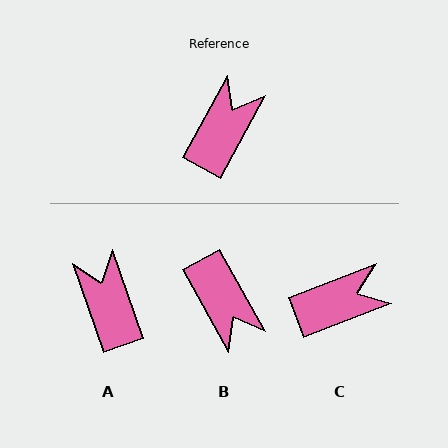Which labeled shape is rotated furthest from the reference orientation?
B, about 123 degrees away.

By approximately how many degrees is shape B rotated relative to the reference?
Approximately 123 degrees clockwise.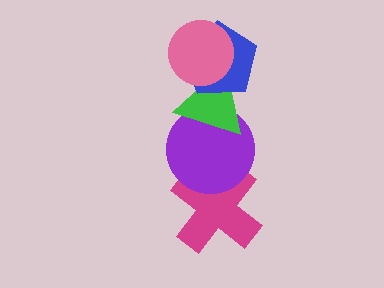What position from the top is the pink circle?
The pink circle is 1st from the top.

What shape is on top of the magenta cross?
The purple circle is on top of the magenta cross.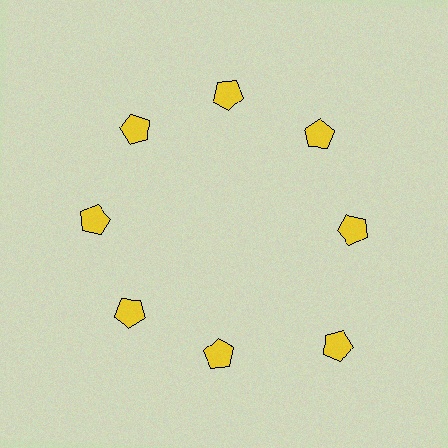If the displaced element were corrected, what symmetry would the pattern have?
It would have 8-fold rotational symmetry — the pattern would map onto itself every 45 degrees.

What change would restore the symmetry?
The symmetry would be restored by moving it inward, back onto the ring so that all 8 pentagons sit at equal angles and equal distance from the center.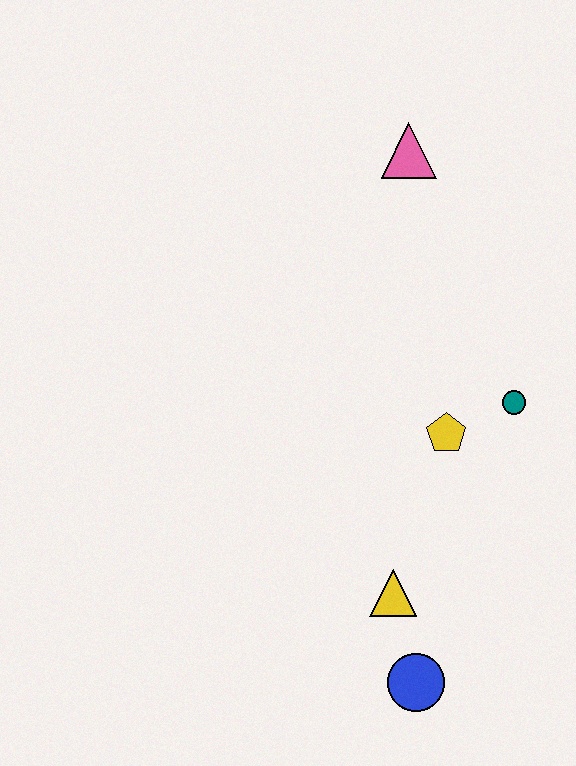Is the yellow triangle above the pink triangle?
No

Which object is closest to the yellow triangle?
The blue circle is closest to the yellow triangle.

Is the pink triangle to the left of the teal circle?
Yes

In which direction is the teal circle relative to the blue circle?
The teal circle is above the blue circle.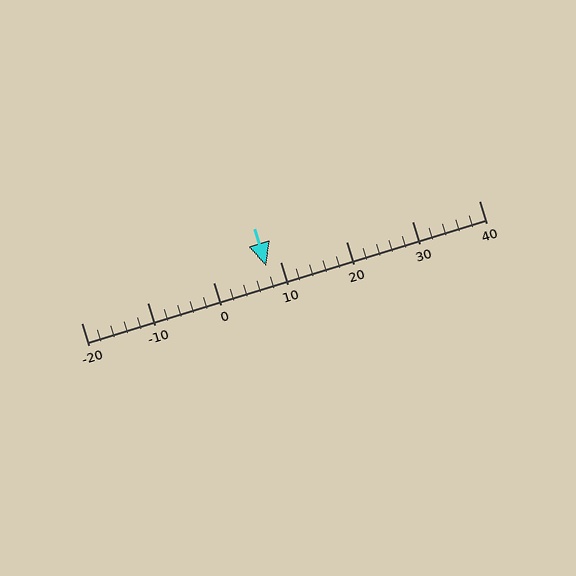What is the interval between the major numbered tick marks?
The major tick marks are spaced 10 units apart.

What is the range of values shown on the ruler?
The ruler shows values from -20 to 40.